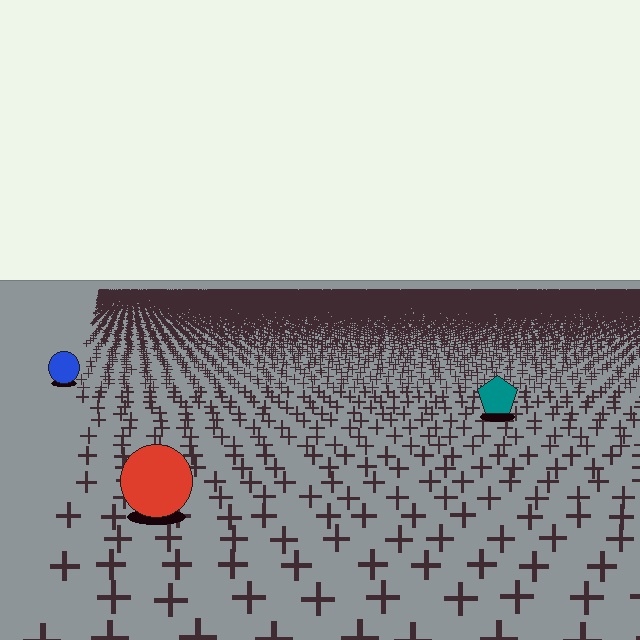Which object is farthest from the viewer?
The blue circle is farthest from the viewer. It appears smaller and the ground texture around it is denser.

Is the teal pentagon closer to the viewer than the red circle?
No. The red circle is closer — you can tell from the texture gradient: the ground texture is coarser near it.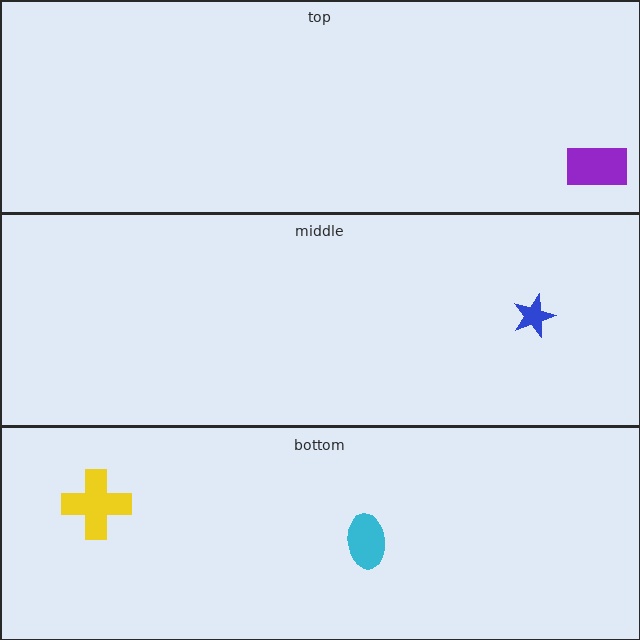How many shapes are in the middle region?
1.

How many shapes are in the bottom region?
2.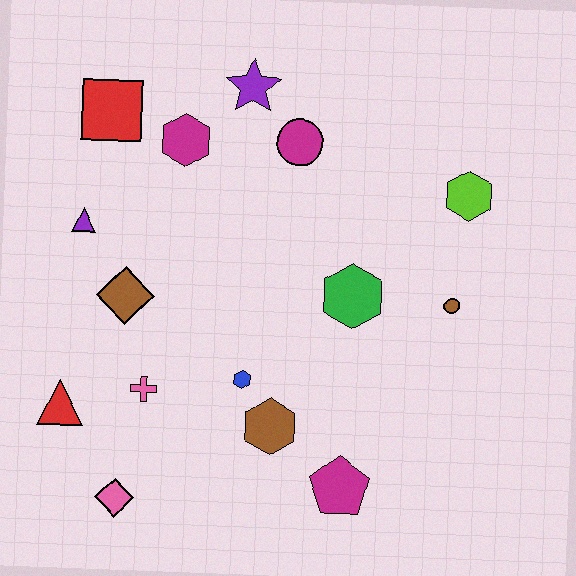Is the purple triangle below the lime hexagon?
Yes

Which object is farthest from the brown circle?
The red triangle is farthest from the brown circle.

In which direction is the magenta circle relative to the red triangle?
The magenta circle is above the red triangle.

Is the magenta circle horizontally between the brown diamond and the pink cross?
No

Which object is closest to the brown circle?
The green hexagon is closest to the brown circle.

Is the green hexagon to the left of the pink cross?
No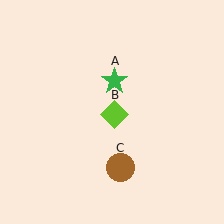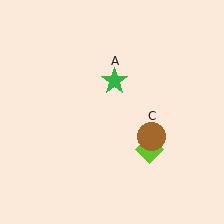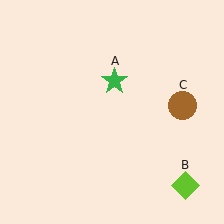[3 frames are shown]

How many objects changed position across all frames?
2 objects changed position: lime diamond (object B), brown circle (object C).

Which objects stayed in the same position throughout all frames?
Green star (object A) remained stationary.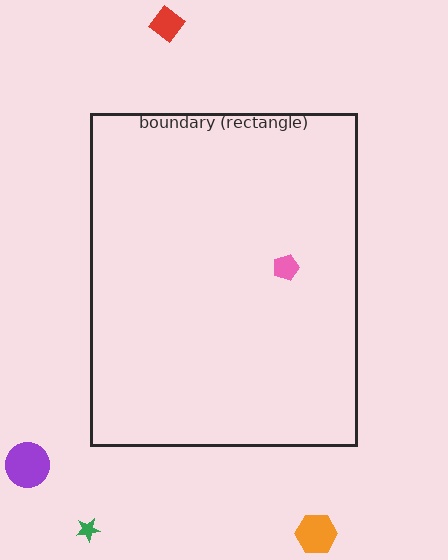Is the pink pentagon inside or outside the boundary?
Inside.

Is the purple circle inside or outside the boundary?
Outside.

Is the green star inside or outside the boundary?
Outside.